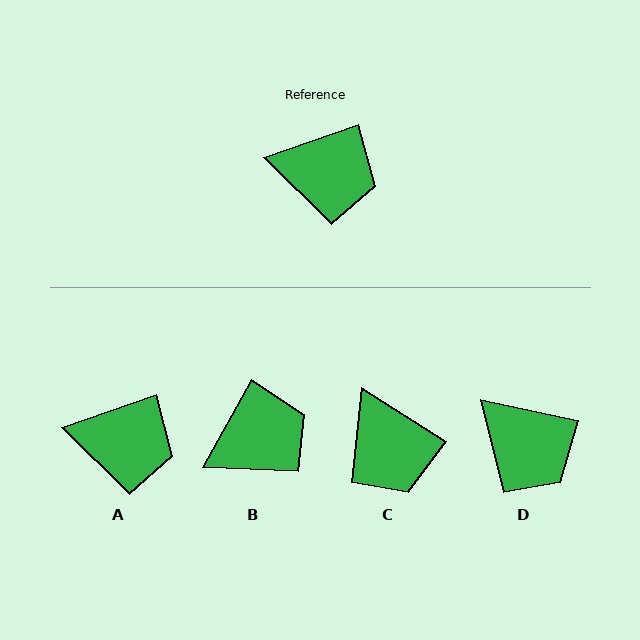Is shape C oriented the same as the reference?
No, it is off by about 51 degrees.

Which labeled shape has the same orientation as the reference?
A.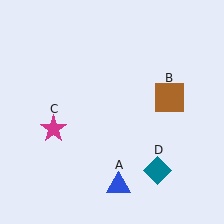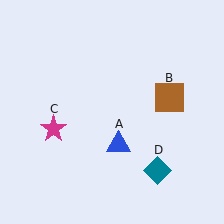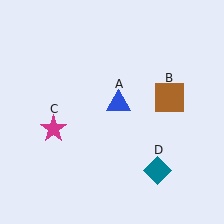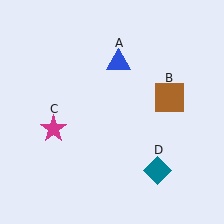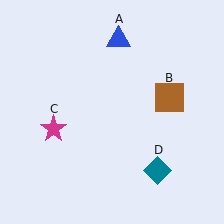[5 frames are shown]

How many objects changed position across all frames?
1 object changed position: blue triangle (object A).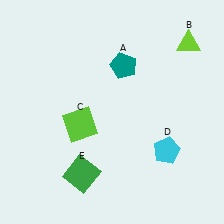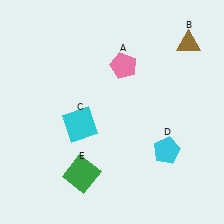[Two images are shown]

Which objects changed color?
A changed from teal to pink. B changed from lime to brown. C changed from lime to cyan.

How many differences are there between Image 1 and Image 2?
There are 3 differences between the two images.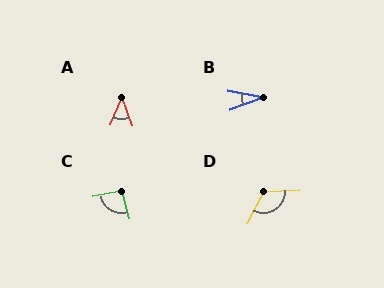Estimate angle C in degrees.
Approximately 94 degrees.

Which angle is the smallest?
B, at approximately 31 degrees.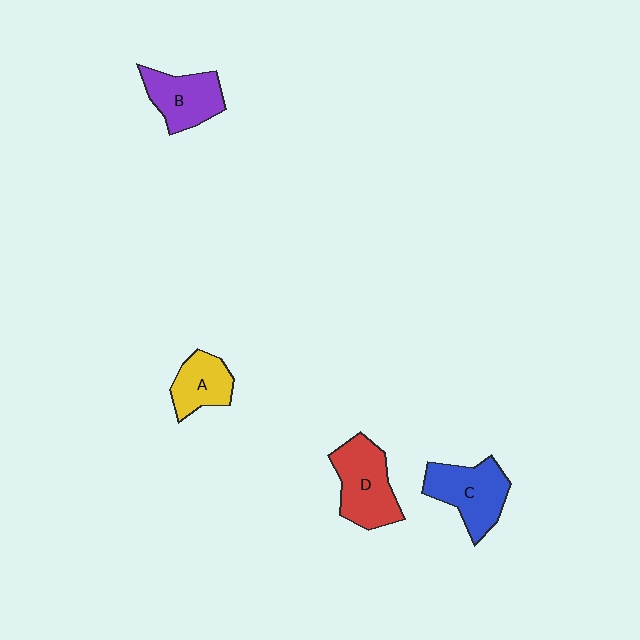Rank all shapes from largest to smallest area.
From largest to smallest: D (red), C (blue), B (purple), A (yellow).